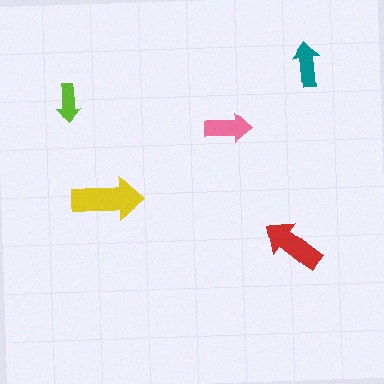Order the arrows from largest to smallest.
the yellow one, the red one, the pink one, the teal one, the lime one.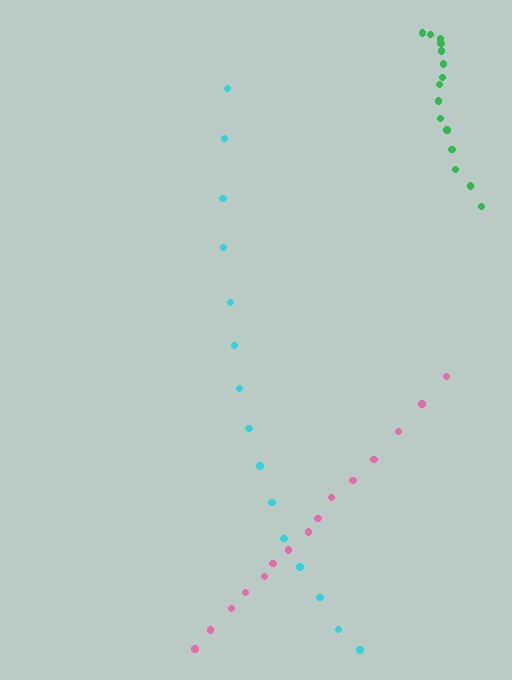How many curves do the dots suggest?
There are 3 distinct paths.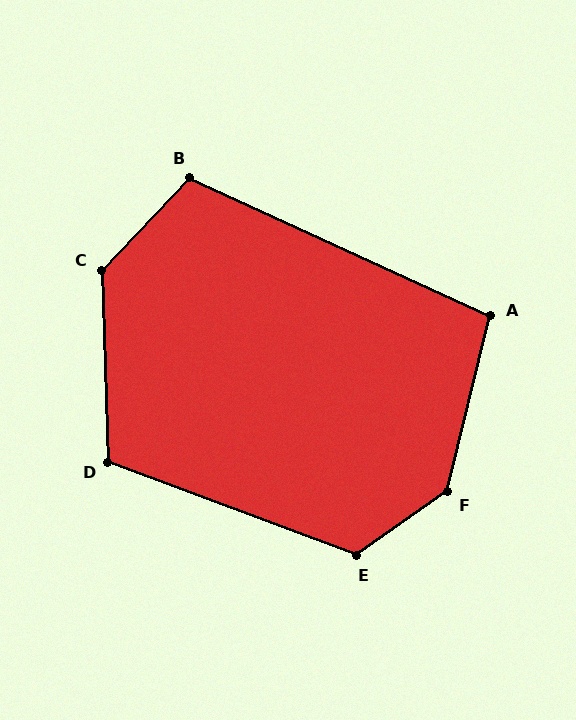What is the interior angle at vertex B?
Approximately 109 degrees (obtuse).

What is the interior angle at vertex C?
Approximately 134 degrees (obtuse).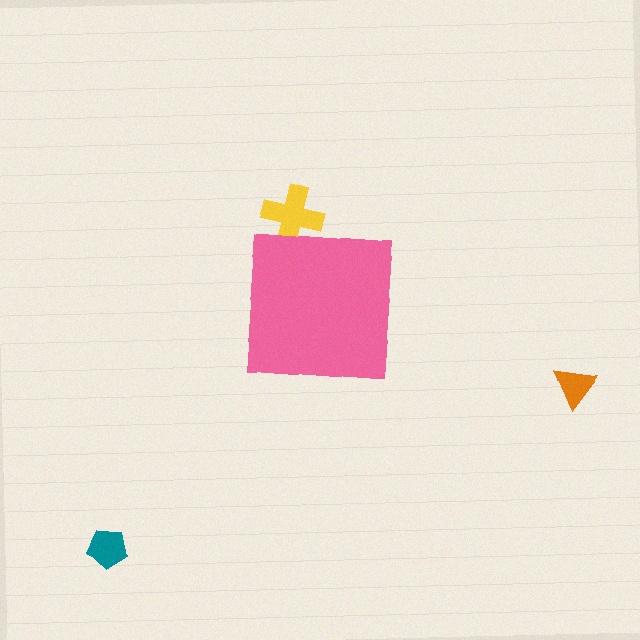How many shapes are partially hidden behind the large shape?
1 shape is partially hidden.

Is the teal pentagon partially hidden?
No, the teal pentagon is fully visible.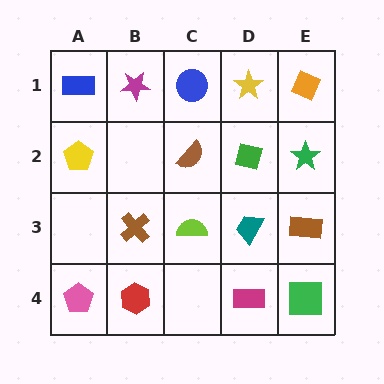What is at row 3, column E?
A brown rectangle.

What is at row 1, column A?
A blue rectangle.